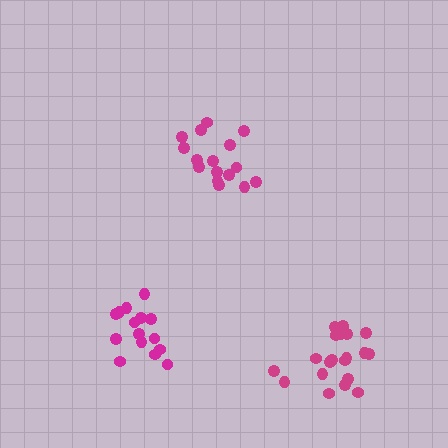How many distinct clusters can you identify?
There are 3 distinct clusters.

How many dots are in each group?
Group 1: 16 dots, Group 2: 15 dots, Group 3: 20 dots (51 total).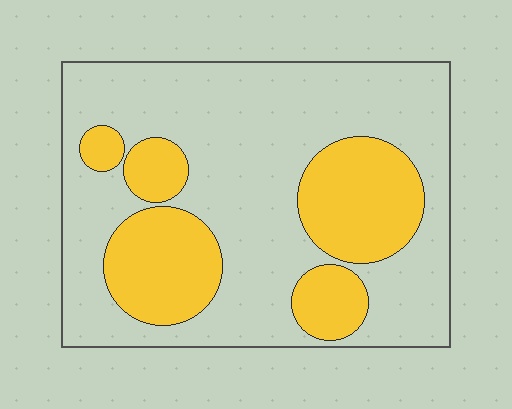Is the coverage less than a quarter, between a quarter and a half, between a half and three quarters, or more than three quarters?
Between a quarter and a half.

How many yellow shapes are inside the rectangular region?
5.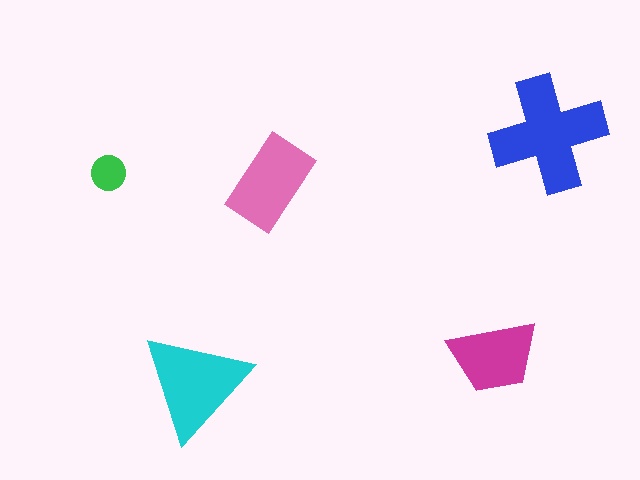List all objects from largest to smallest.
The blue cross, the cyan triangle, the pink rectangle, the magenta trapezoid, the green circle.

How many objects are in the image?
There are 5 objects in the image.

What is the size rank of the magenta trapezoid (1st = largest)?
4th.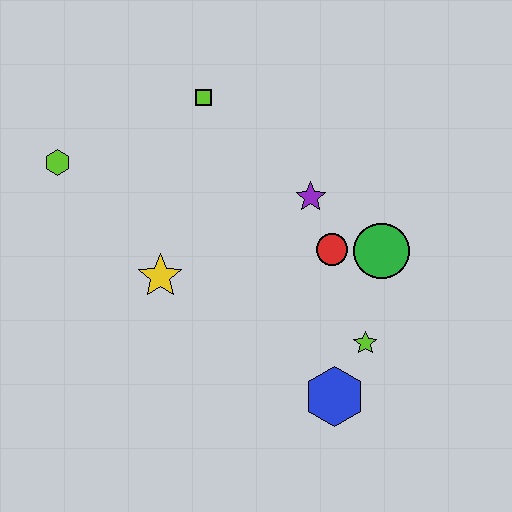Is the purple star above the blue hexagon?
Yes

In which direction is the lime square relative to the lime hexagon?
The lime square is to the right of the lime hexagon.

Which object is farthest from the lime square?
The blue hexagon is farthest from the lime square.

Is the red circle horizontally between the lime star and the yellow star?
Yes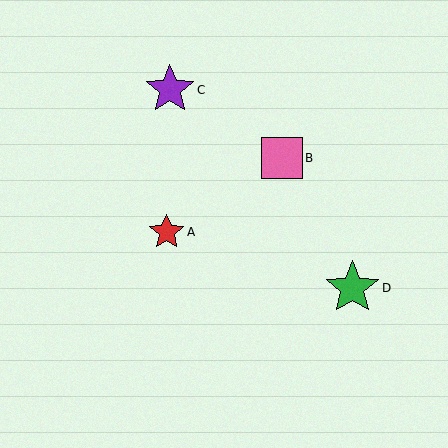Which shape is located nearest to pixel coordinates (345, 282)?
The green star (labeled D) at (352, 288) is nearest to that location.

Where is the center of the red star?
The center of the red star is at (167, 232).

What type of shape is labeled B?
Shape B is a pink square.